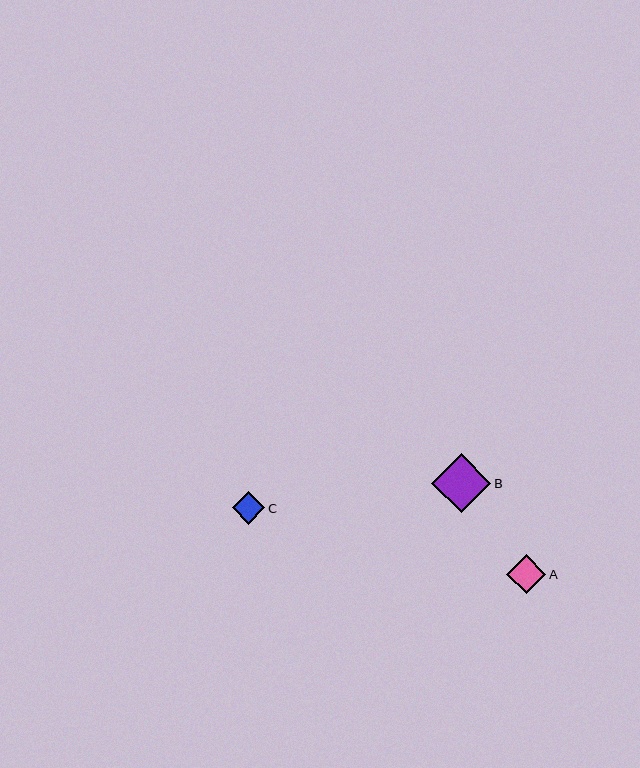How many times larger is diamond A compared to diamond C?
Diamond A is approximately 1.2 times the size of diamond C.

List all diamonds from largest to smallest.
From largest to smallest: B, A, C.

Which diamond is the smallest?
Diamond C is the smallest with a size of approximately 33 pixels.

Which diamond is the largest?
Diamond B is the largest with a size of approximately 59 pixels.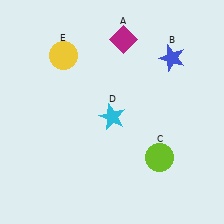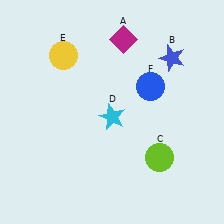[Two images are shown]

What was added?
A blue circle (F) was added in Image 2.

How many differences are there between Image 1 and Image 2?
There is 1 difference between the two images.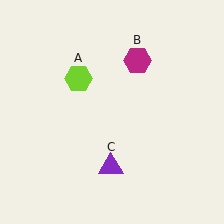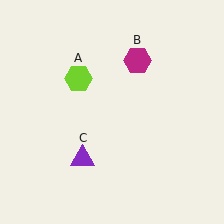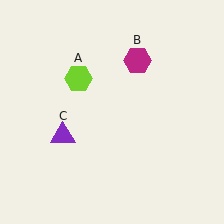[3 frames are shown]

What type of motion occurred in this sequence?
The purple triangle (object C) rotated clockwise around the center of the scene.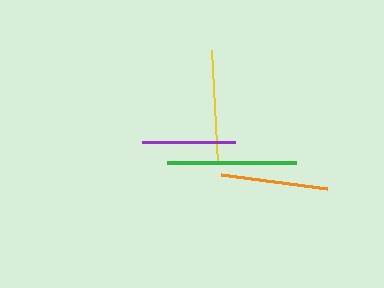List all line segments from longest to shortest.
From longest to shortest: green, yellow, orange, purple.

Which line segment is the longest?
The green line is the longest at approximately 128 pixels.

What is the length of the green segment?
The green segment is approximately 128 pixels long.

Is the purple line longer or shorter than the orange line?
The orange line is longer than the purple line.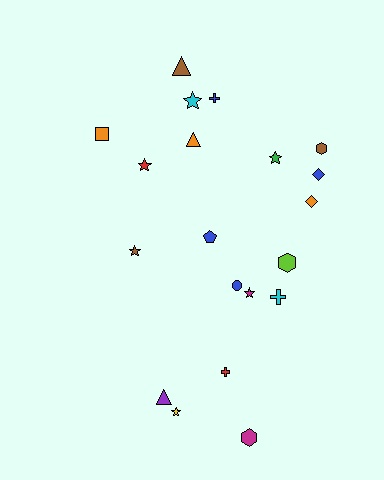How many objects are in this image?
There are 20 objects.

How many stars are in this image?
There are 6 stars.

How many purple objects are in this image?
There is 1 purple object.